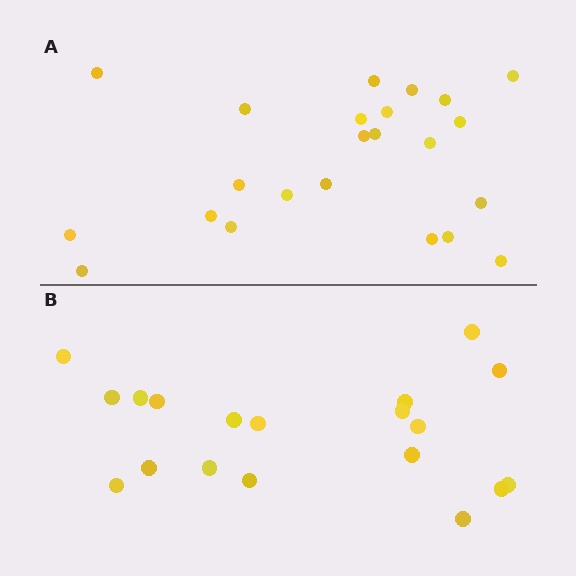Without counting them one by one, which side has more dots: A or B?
Region A (the top region) has more dots.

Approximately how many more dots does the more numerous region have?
Region A has about 4 more dots than region B.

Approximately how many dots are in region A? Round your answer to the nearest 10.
About 20 dots. (The exact count is 23, which rounds to 20.)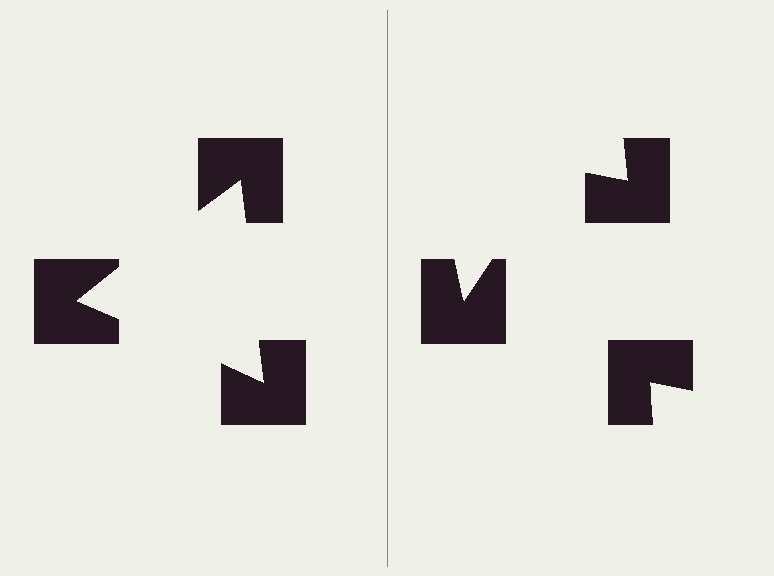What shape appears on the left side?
An illusory triangle.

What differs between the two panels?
The notched squares are positioned identically on both sides; only the wedge orientations differ. On the left they align to a triangle; on the right they are misaligned.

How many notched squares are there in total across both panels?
6 — 3 on each side.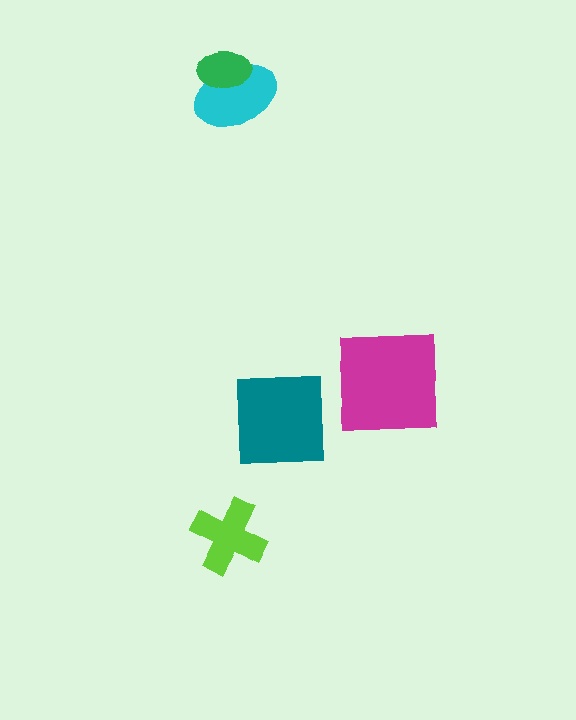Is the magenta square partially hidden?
No, no other shape covers it.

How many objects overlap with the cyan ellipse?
1 object overlaps with the cyan ellipse.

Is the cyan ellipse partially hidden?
Yes, it is partially covered by another shape.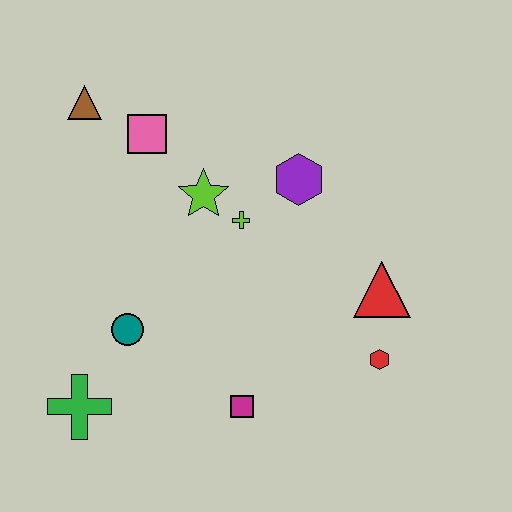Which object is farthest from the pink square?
The red hexagon is farthest from the pink square.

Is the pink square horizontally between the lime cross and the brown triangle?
Yes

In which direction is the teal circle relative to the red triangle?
The teal circle is to the left of the red triangle.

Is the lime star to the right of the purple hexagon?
No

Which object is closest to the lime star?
The lime cross is closest to the lime star.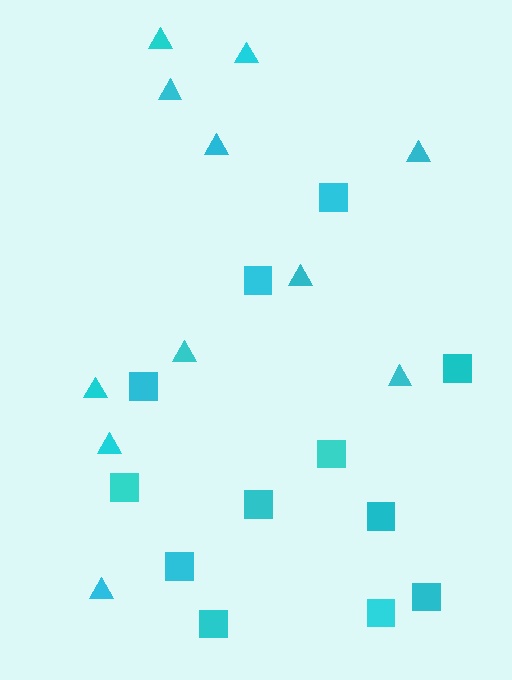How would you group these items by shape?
There are 2 groups: one group of triangles (11) and one group of squares (12).